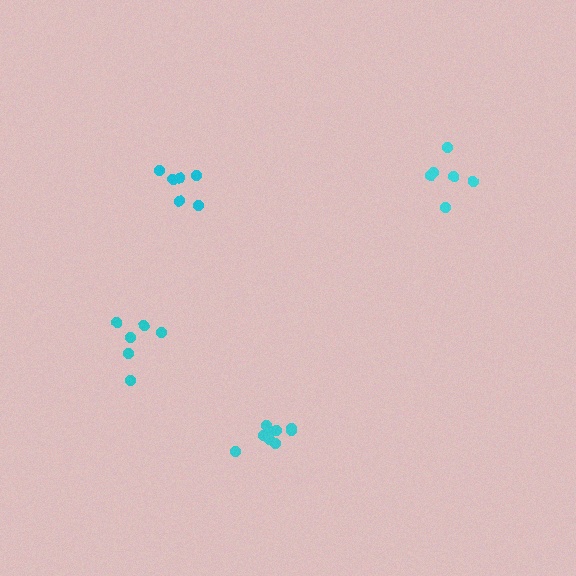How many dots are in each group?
Group 1: 6 dots, Group 2: 6 dots, Group 3: 9 dots, Group 4: 6 dots (27 total).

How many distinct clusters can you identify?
There are 4 distinct clusters.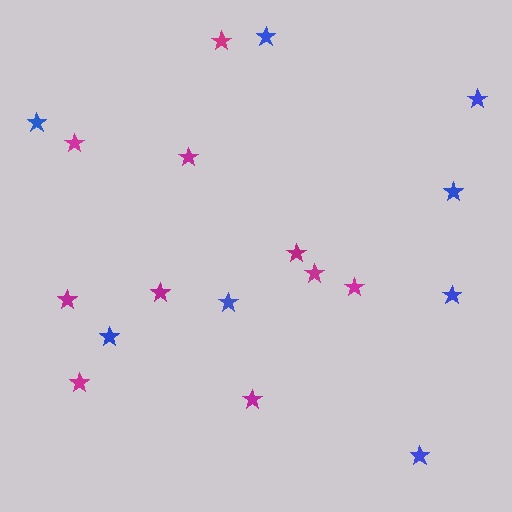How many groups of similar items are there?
There are 2 groups: one group of blue stars (8) and one group of magenta stars (10).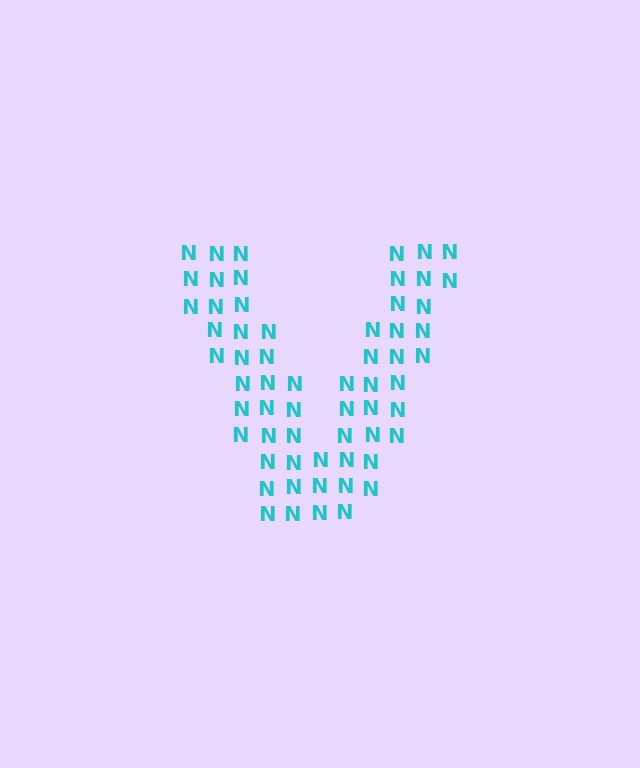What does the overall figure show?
The overall figure shows the letter V.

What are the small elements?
The small elements are letter N's.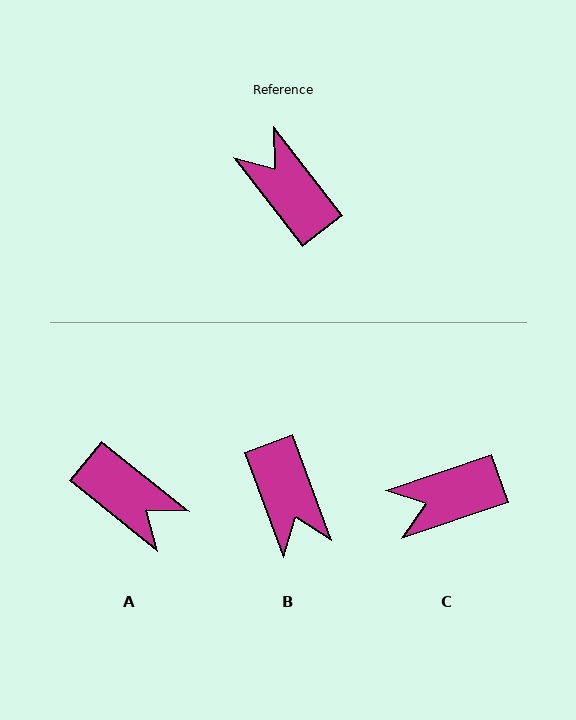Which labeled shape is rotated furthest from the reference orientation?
A, about 166 degrees away.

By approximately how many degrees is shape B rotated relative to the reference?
Approximately 163 degrees counter-clockwise.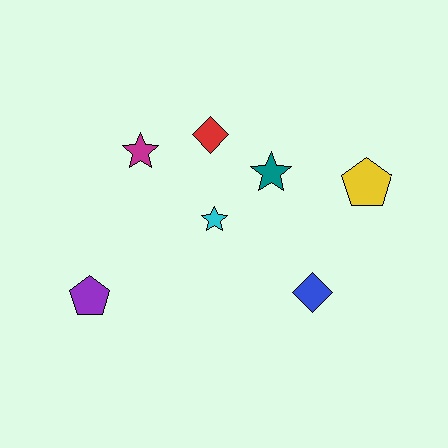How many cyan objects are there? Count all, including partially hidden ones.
There is 1 cyan object.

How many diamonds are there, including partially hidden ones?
There are 2 diamonds.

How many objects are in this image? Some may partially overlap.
There are 7 objects.